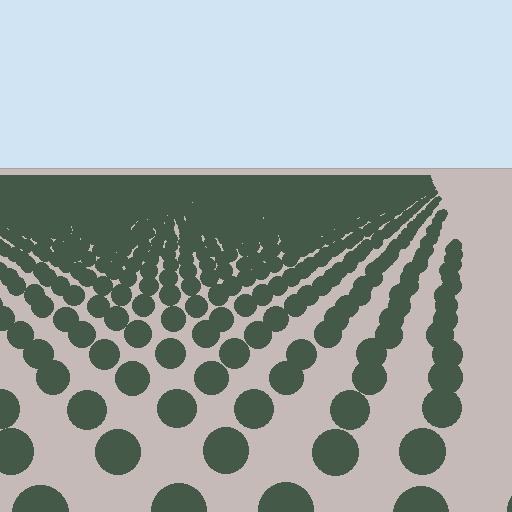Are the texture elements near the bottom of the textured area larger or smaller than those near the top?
Larger. Near the bottom, elements are closer to the viewer and appear at a bigger on-screen size.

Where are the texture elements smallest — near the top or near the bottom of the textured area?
Near the top.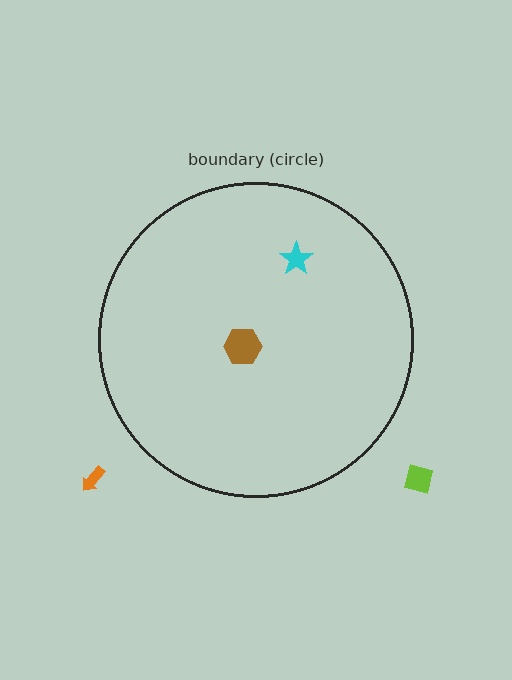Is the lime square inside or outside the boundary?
Outside.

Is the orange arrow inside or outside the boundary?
Outside.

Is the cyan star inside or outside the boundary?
Inside.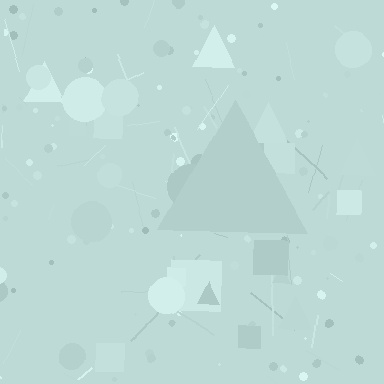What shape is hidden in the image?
A triangle is hidden in the image.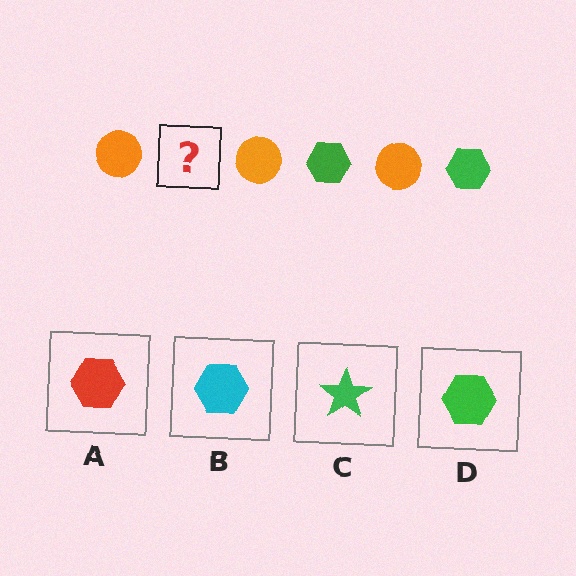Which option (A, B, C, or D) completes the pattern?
D.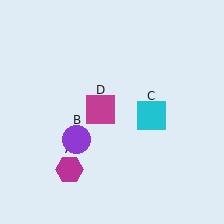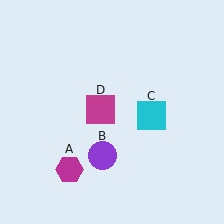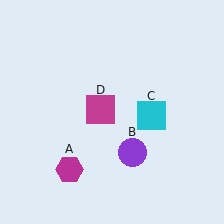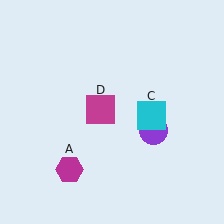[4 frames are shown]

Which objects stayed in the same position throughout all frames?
Magenta hexagon (object A) and cyan square (object C) and magenta square (object D) remained stationary.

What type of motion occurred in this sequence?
The purple circle (object B) rotated counterclockwise around the center of the scene.